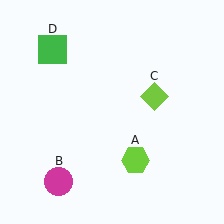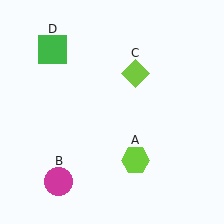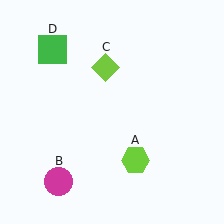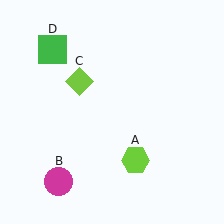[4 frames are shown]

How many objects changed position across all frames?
1 object changed position: lime diamond (object C).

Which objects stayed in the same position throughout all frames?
Lime hexagon (object A) and magenta circle (object B) and green square (object D) remained stationary.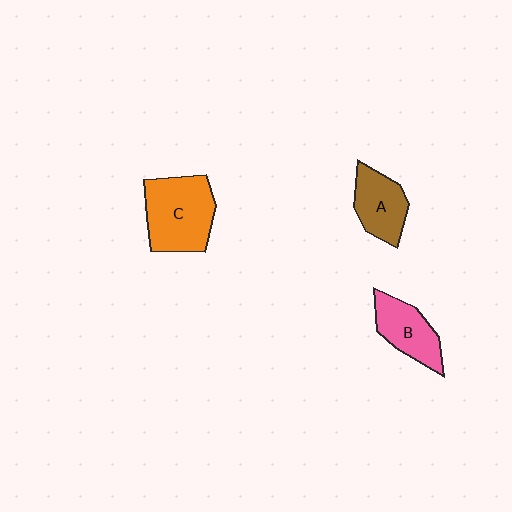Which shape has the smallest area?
Shape A (brown).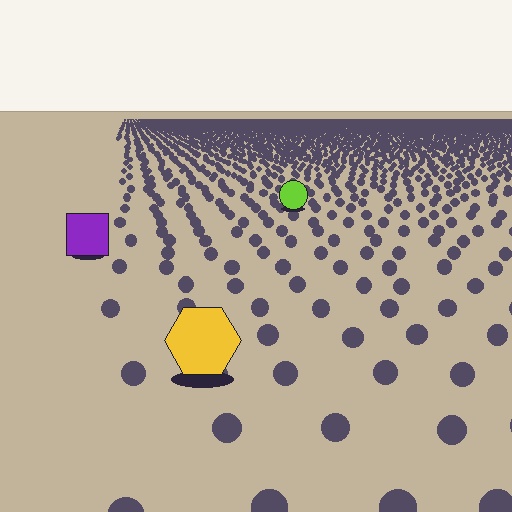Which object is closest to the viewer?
The yellow hexagon is closest. The texture marks near it are larger and more spread out.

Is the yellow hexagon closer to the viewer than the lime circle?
Yes. The yellow hexagon is closer — you can tell from the texture gradient: the ground texture is coarser near it.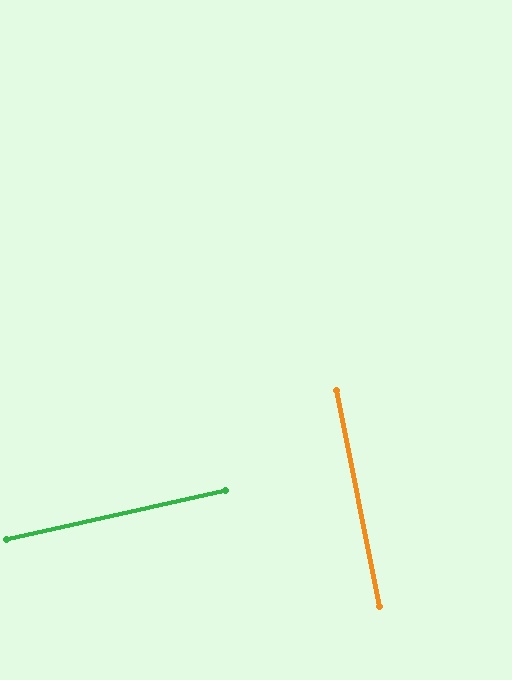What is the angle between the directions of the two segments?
Approximately 89 degrees.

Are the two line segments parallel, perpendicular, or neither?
Perpendicular — they meet at approximately 89°.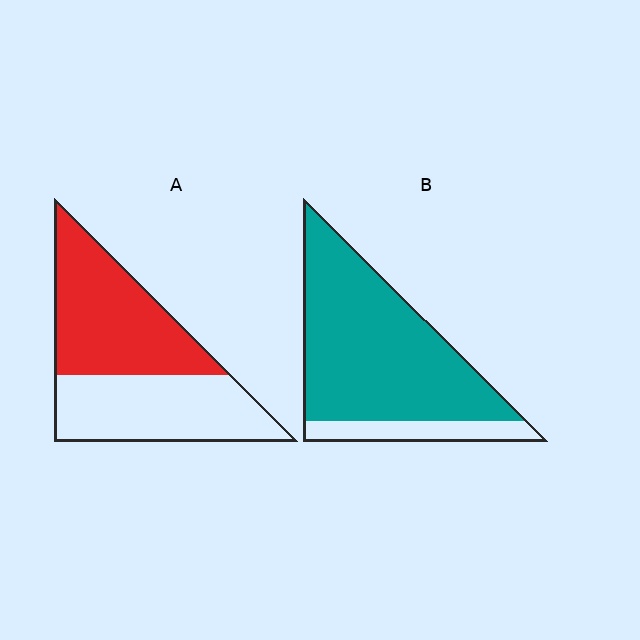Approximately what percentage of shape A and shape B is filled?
A is approximately 55% and B is approximately 85%.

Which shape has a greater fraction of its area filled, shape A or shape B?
Shape B.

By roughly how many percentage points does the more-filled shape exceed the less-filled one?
By roughly 30 percentage points (B over A).